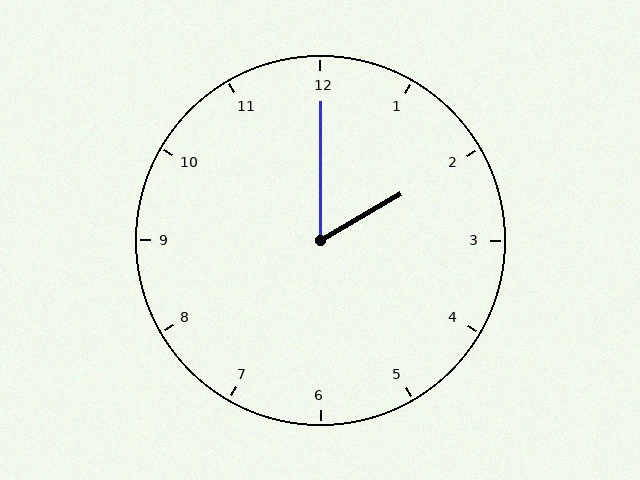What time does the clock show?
2:00.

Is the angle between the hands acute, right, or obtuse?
It is acute.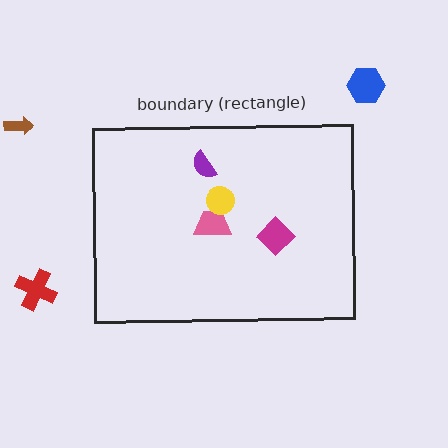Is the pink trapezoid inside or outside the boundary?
Inside.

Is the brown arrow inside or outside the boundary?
Outside.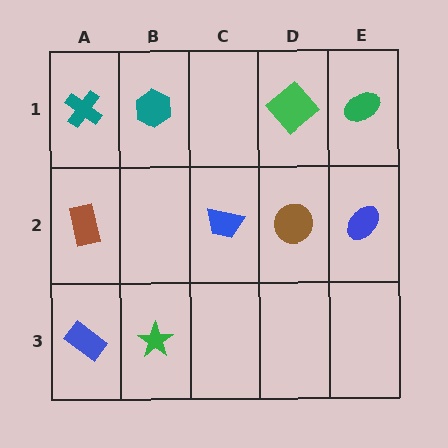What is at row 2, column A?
A brown rectangle.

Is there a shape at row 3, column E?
No, that cell is empty.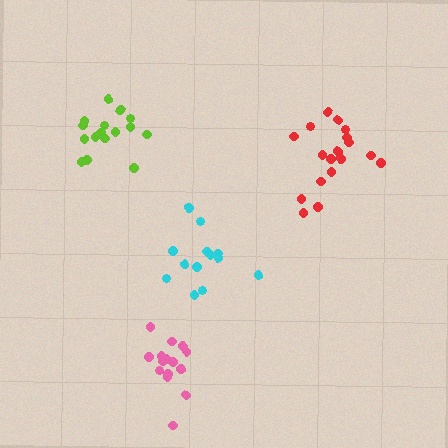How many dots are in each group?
Group 1: 18 dots, Group 2: 13 dots, Group 3: 16 dots, Group 4: 15 dots (62 total).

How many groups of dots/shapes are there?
There are 4 groups.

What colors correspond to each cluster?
The clusters are colored: red, cyan, lime, pink.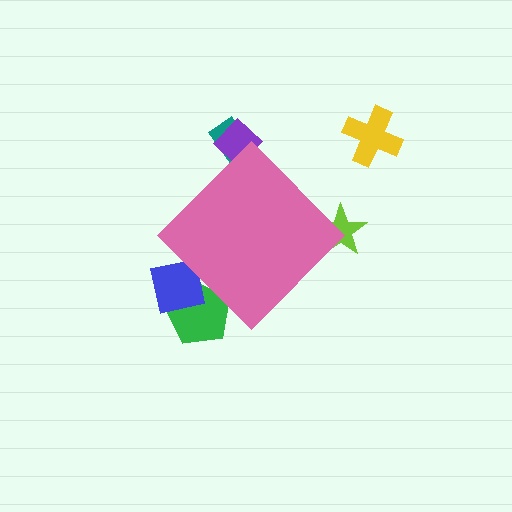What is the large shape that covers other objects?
A pink diamond.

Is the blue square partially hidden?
Yes, the blue square is partially hidden behind the pink diamond.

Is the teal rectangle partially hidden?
Yes, the teal rectangle is partially hidden behind the pink diamond.